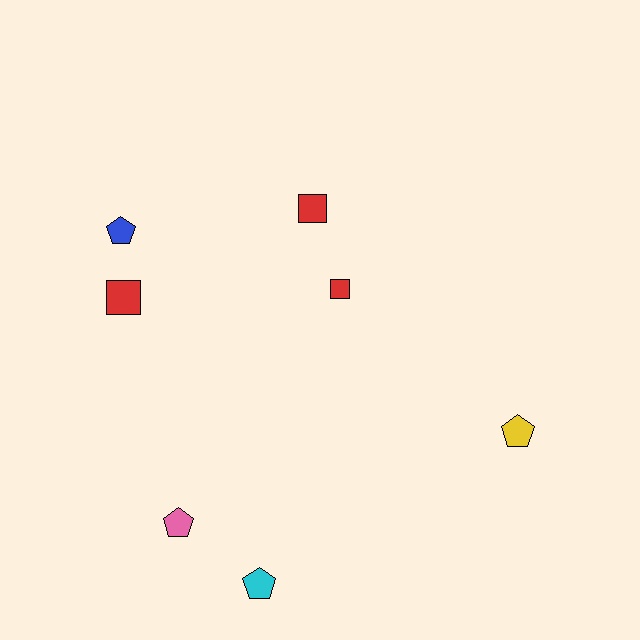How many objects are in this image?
There are 7 objects.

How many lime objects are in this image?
There are no lime objects.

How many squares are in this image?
There are 3 squares.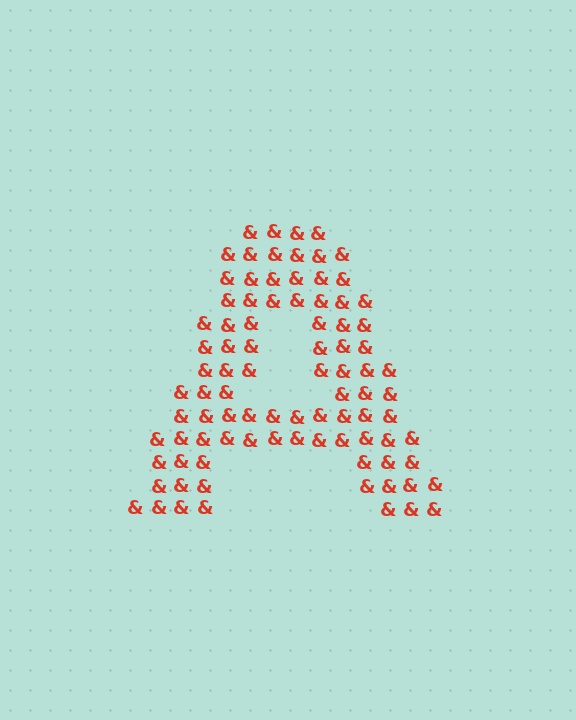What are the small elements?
The small elements are ampersands.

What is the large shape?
The large shape is the letter A.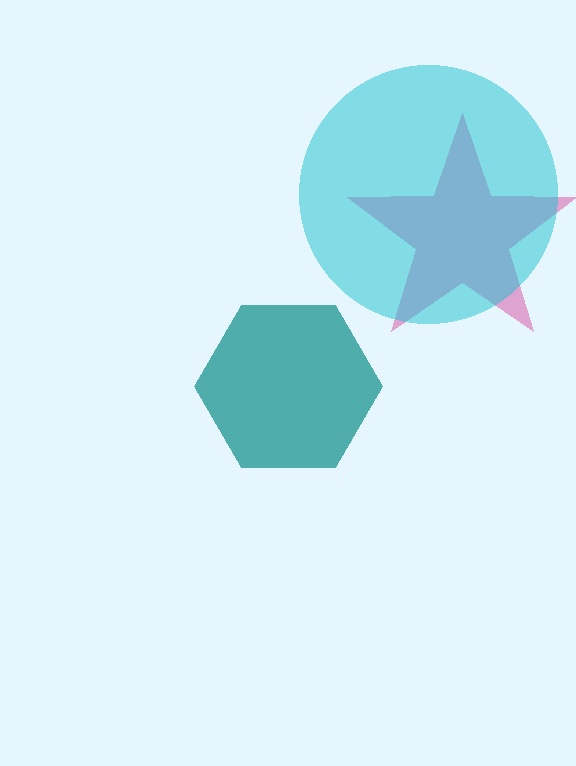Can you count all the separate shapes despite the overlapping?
Yes, there are 3 separate shapes.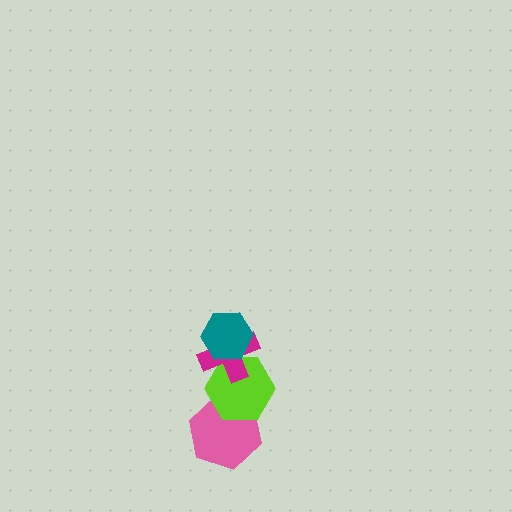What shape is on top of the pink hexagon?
The lime hexagon is on top of the pink hexagon.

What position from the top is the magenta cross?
The magenta cross is 2nd from the top.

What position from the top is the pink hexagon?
The pink hexagon is 4th from the top.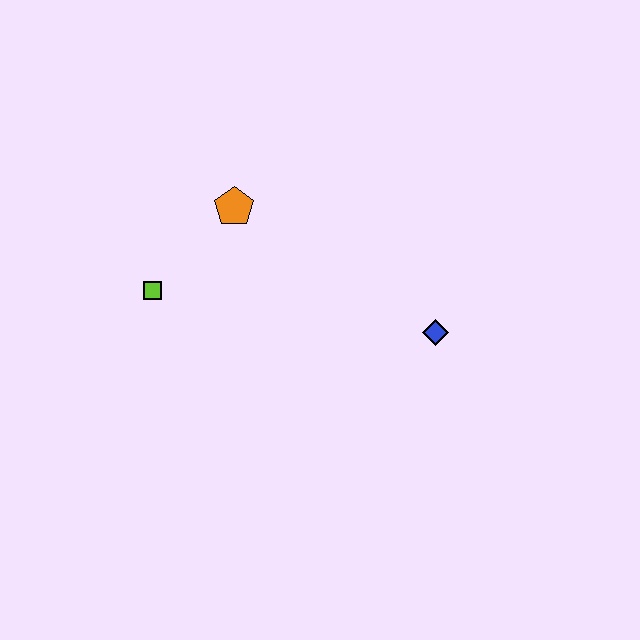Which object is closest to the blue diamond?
The orange pentagon is closest to the blue diamond.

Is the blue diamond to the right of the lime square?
Yes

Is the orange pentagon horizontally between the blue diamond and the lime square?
Yes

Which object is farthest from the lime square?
The blue diamond is farthest from the lime square.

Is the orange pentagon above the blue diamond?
Yes